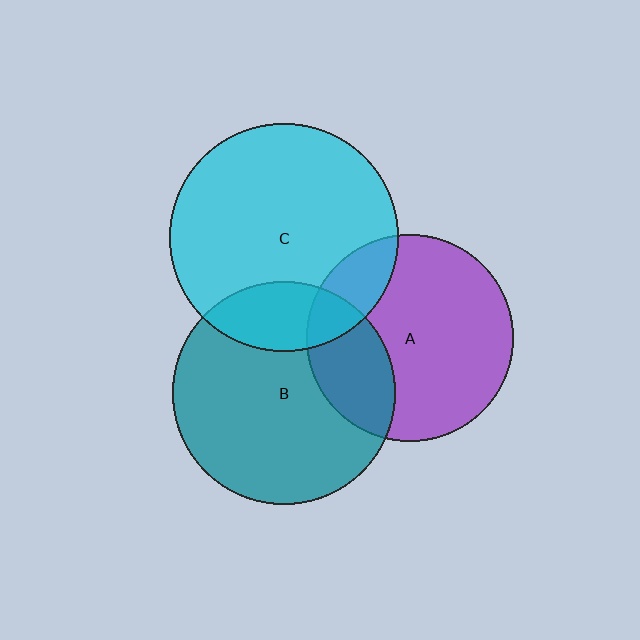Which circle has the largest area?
Circle C (cyan).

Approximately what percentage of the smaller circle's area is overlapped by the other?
Approximately 15%.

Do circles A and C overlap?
Yes.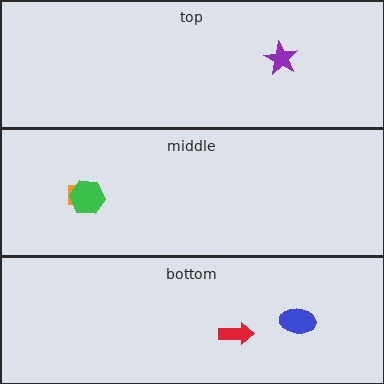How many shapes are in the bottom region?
2.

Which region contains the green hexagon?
The middle region.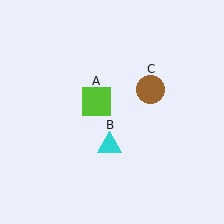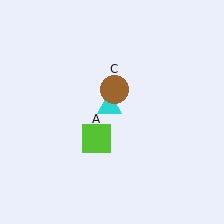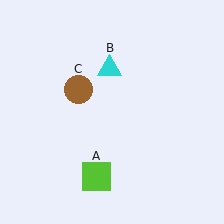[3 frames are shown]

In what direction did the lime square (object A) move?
The lime square (object A) moved down.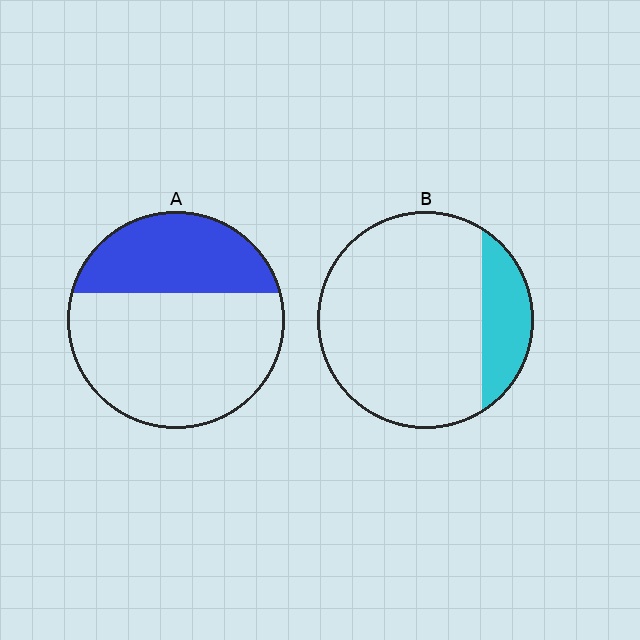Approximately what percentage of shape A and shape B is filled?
A is approximately 35% and B is approximately 20%.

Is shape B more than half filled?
No.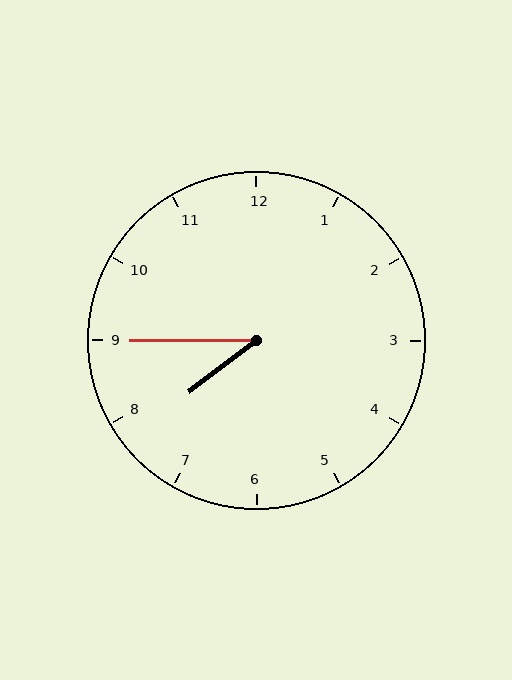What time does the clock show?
7:45.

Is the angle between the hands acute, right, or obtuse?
It is acute.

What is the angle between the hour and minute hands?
Approximately 38 degrees.